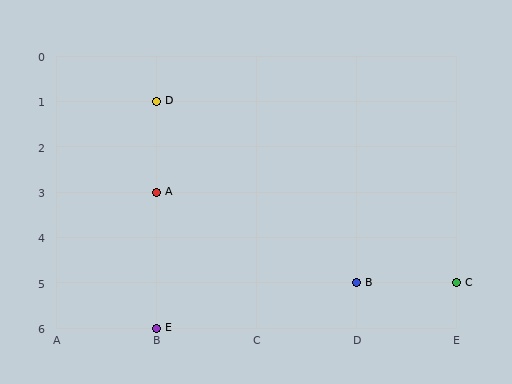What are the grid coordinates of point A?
Point A is at grid coordinates (B, 3).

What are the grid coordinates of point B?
Point B is at grid coordinates (D, 5).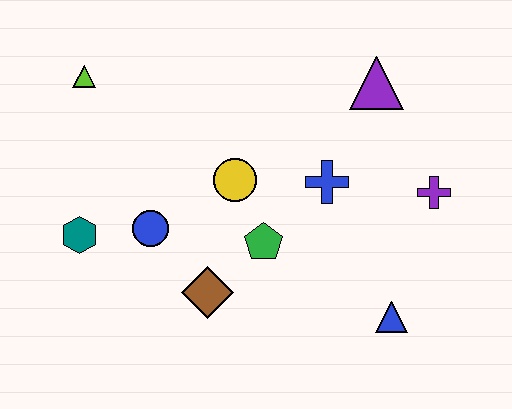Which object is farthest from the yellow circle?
The blue triangle is farthest from the yellow circle.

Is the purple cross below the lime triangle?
Yes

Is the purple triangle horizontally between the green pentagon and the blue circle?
No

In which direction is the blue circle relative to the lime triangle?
The blue circle is below the lime triangle.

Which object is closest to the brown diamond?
The green pentagon is closest to the brown diamond.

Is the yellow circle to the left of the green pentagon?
Yes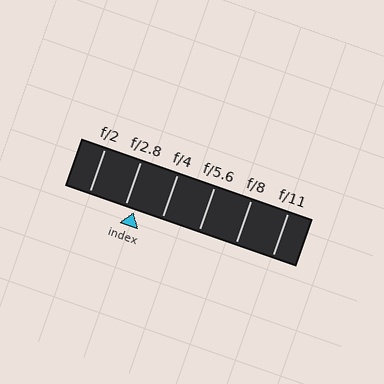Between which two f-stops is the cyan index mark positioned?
The index mark is between f/2.8 and f/4.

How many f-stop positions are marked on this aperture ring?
There are 6 f-stop positions marked.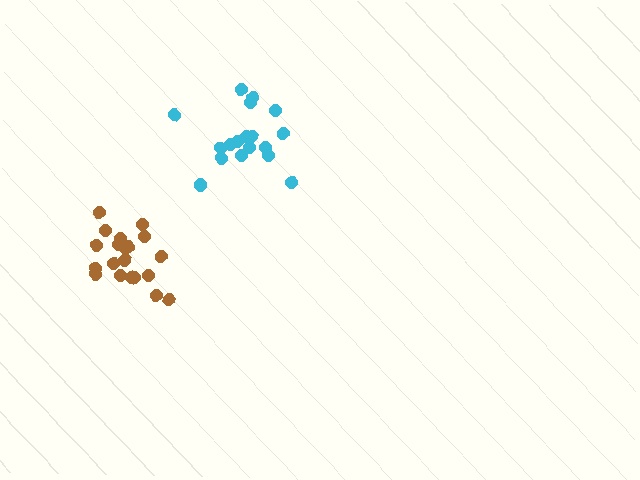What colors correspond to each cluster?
The clusters are colored: cyan, brown.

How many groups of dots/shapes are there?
There are 2 groups.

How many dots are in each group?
Group 1: 18 dots, Group 2: 20 dots (38 total).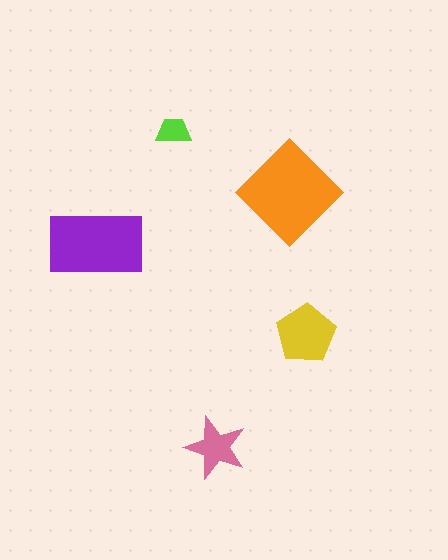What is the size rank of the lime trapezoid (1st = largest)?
5th.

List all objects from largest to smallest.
The orange diamond, the purple rectangle, the yellow pentagon, the pink star, the lime trapezoid.